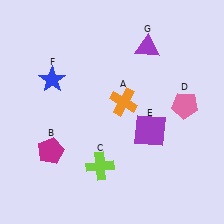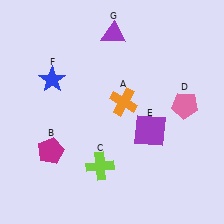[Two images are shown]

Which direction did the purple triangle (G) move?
The purple triangle (G) moved left.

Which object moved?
The purple triangle (G) moved left.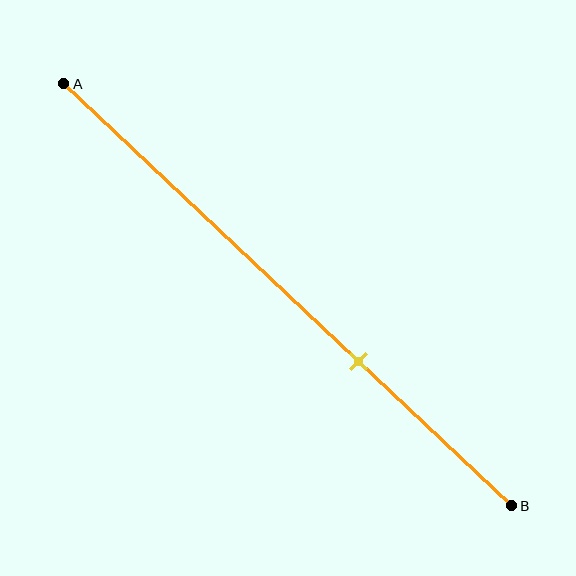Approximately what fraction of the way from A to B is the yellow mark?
The yellow mark is approximately 65% of the way from A to B.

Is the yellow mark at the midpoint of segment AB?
No, the mark is at about 65% from A, not at the 50% midpoint.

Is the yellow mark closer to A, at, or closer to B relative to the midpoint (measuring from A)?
The yellow mark is closer to point B than the midpoint of segment AB.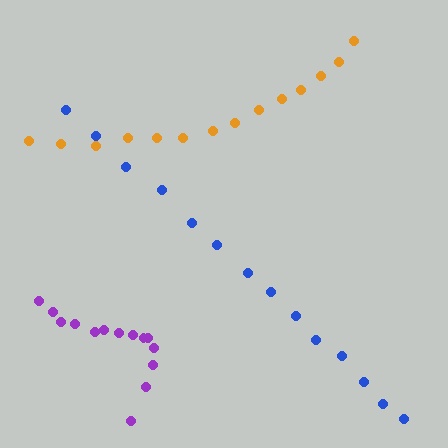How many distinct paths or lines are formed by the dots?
There are 3 distinct paths.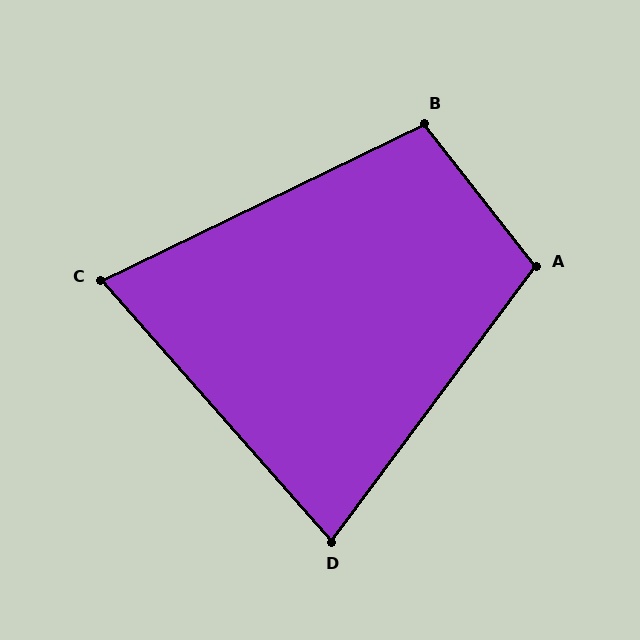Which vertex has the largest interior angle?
A, at approximately 105 degrees.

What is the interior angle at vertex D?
Approximately 78 degrees (acute).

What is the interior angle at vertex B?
Approximately 102 degrees (obtuse).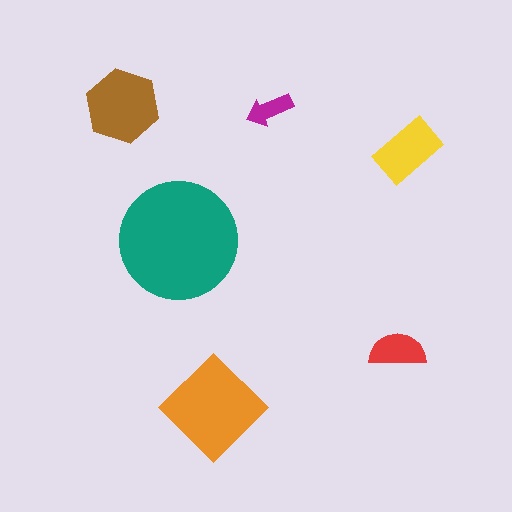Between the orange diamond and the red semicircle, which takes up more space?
The orange diamond.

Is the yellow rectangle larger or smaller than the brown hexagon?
Smaller.